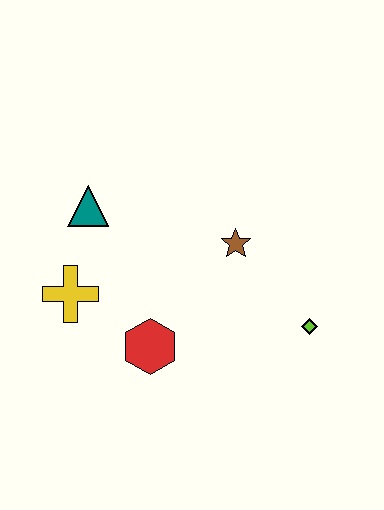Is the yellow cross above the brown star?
No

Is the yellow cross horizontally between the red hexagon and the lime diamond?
No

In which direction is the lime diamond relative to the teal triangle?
The lime diamond is to the right of the teal triangle.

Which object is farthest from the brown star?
The yellow cross is farthest from the brown star.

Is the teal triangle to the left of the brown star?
Yes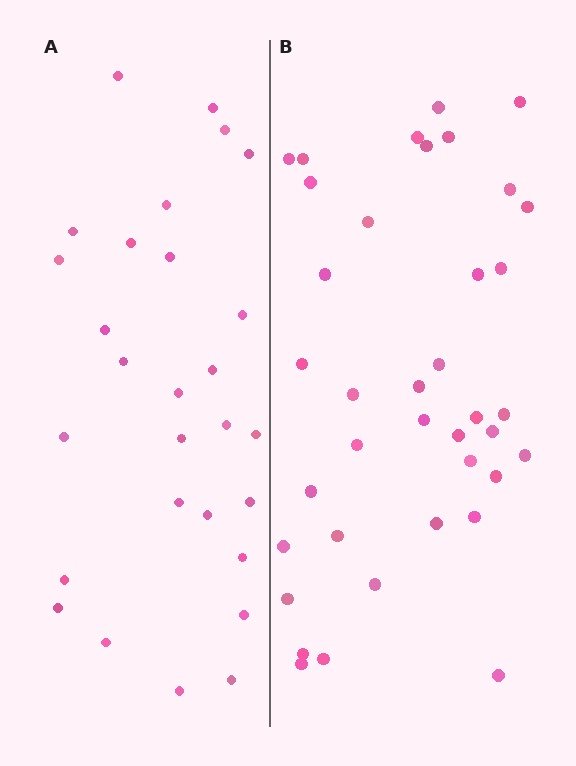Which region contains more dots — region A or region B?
Region B (the right region) has more dots.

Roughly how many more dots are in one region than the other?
Region B has roughly 10 or so more dots than region A.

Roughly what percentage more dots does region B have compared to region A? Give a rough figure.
About 35% more.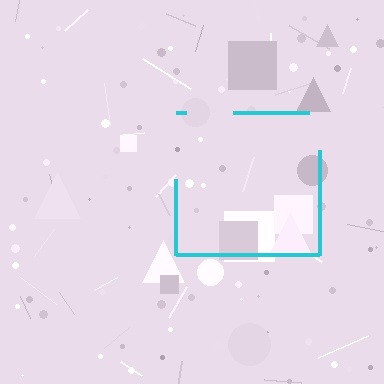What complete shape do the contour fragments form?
The contour fragments form a square.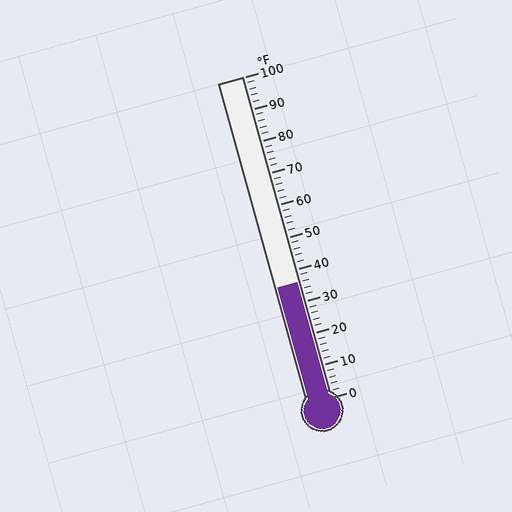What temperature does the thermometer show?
The thermometer shows approximately 36°F.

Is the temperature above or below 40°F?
The temperature is below 40°F.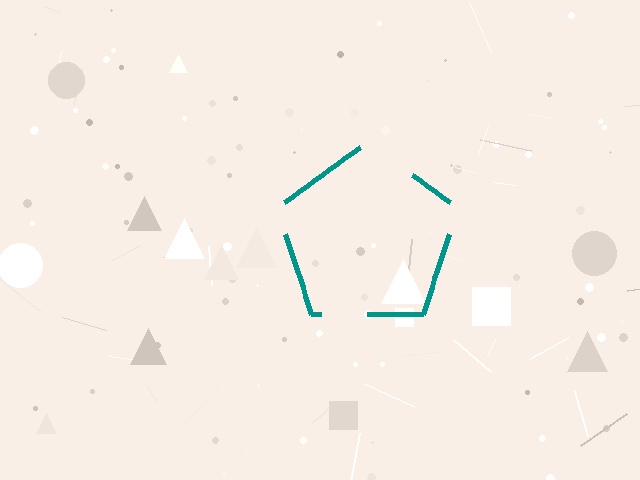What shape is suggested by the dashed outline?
The dashed outline suggests a pentagon.